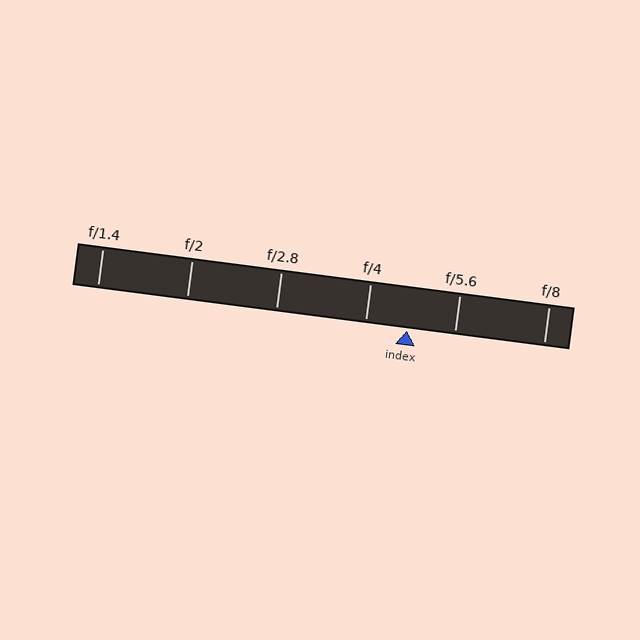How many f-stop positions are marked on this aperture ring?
There are 6 f-stop positions marked.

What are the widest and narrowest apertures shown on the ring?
The widest aperture shown is f/1.4 and the narrowest is f/8.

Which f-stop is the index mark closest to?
The index mark is closest to f/4.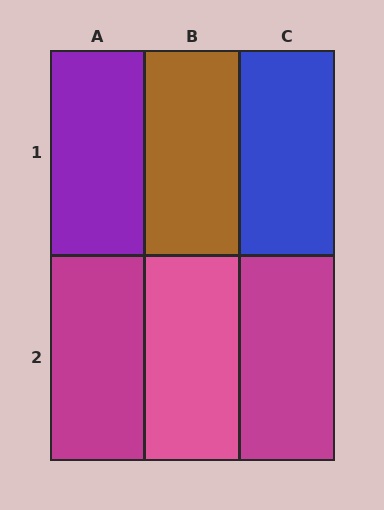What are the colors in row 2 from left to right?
Magenta, pink, magenta.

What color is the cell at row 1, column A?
Purple.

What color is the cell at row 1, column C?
Blue.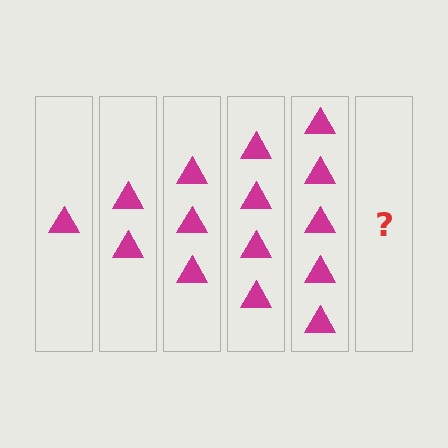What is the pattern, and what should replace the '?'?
The pattern is that each step adds one more triangle. The '?' should be 6 triangles.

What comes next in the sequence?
The next element should be 6 triangles.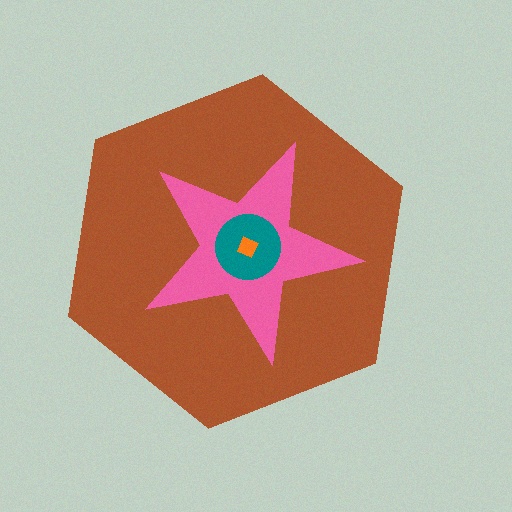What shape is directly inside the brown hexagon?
The pink star.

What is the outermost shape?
The brown hexagon.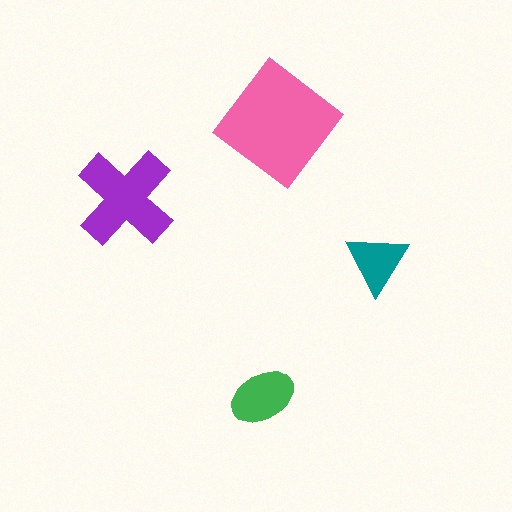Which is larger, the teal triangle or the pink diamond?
The pink diamond.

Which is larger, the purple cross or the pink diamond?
The pink diamond.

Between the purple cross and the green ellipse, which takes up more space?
The purple cross.